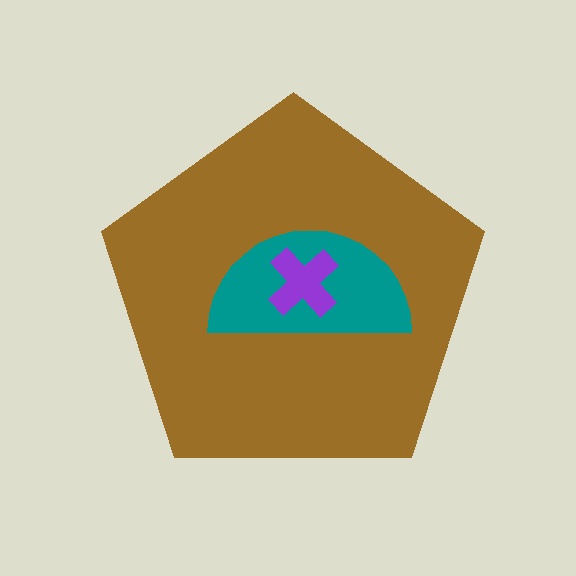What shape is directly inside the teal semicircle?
The purple cross.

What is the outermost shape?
The brown pentagon.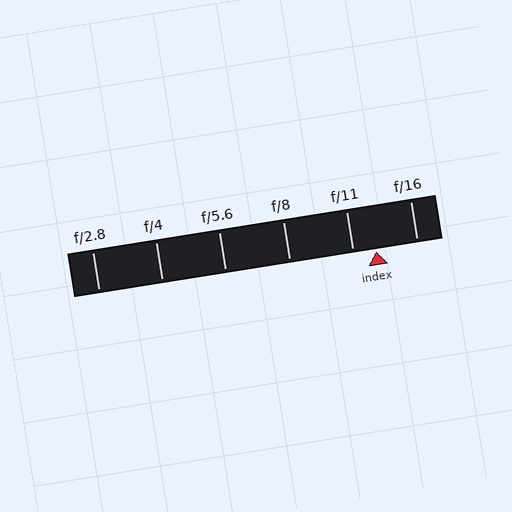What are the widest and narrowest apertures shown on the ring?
The widest aperture shown is f/2.8 and the narrowest is f/16.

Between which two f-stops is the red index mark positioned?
The index mark is between f/11 and f/16.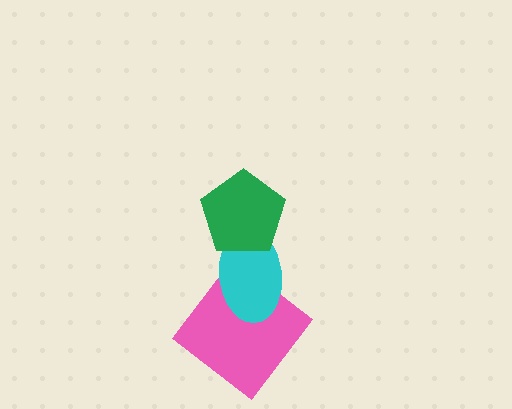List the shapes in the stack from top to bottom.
From top to bottom: the green pentagon, the cyan ellipse, the pink diamond.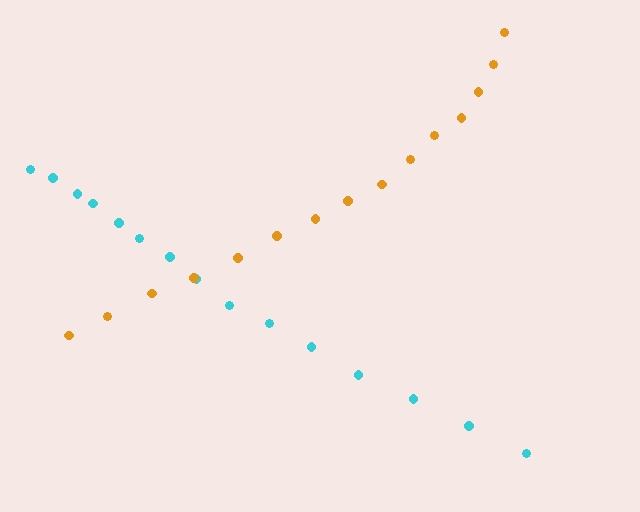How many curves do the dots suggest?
There are 2 distinct paths.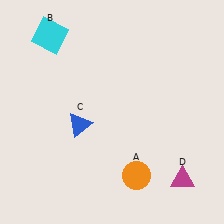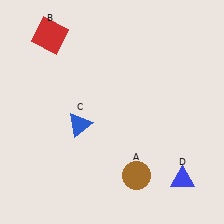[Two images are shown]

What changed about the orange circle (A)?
In Image 1, A is orange. In Image 2, it changed to brown.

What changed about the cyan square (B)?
In Image 1, B is cyan. In Image 2, it changed to red.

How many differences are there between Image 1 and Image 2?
There are 3 differences between the two images.